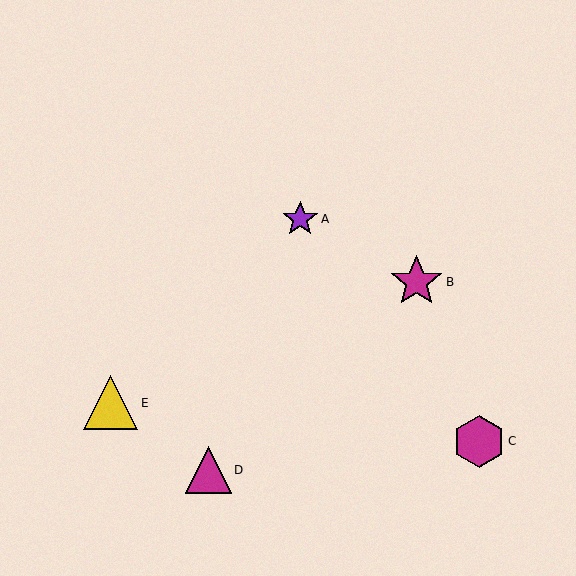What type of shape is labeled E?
Shape E is a yellow triangle.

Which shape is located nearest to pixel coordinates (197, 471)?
The magenta triangle (labeled D) at (208, 470) is nearest to that location.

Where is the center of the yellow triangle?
The center of the yellow triangle is at (111, 403).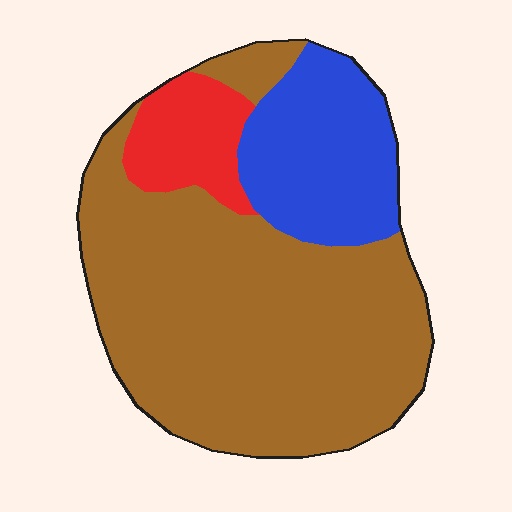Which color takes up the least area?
Red, at roughly 10%.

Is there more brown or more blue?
Brown.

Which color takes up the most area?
Brown, at roughly 70%.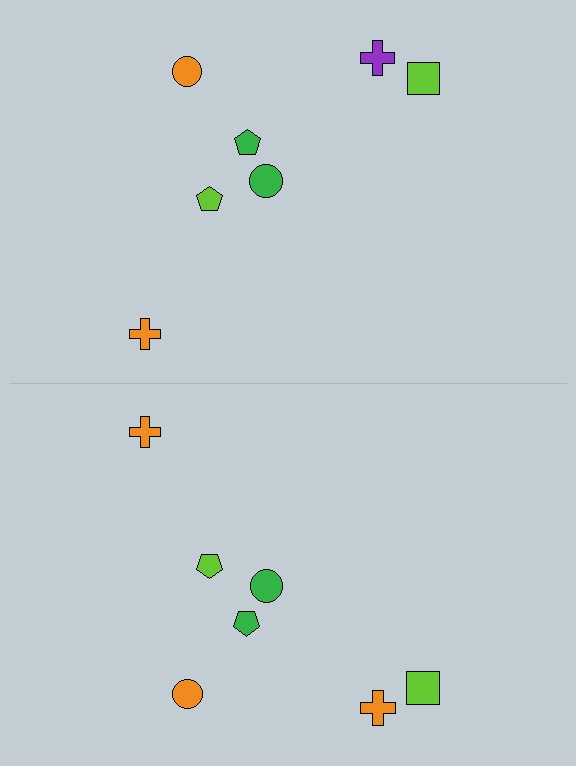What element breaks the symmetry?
The orange cross on the bottom side breaks the symmetry — its mirror counterpart is purple.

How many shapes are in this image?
There are 14 shapes in this image.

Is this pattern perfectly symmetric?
No, the pattern is not perfectly symmetric. The orange cross on the bottom side breaks the symmetry — its mirror counterpart is purple.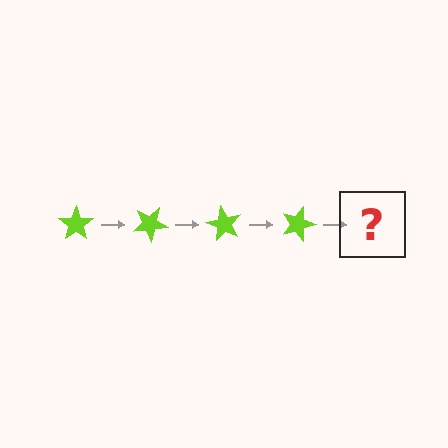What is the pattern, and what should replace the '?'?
The pattern is that the star rotates 30 degrees each step. The '?' should be a lime star rotated 120 degrees.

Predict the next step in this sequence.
The next step is a lime star rotated 120 degrees.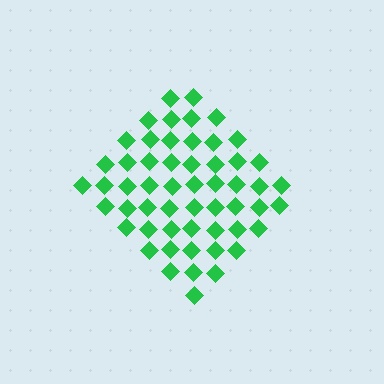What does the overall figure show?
The overall figure shows a diamond.